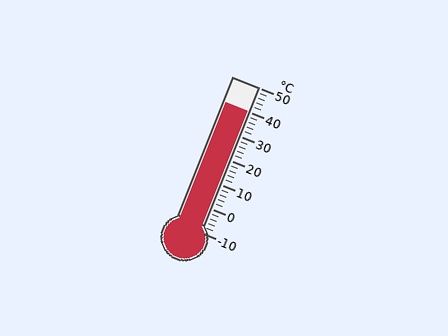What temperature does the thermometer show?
The thermometer shows approximately 40°C.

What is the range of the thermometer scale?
The thermometer scale ranges from -10°C to 50°C.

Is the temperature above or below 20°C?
The temperature is above 20°C.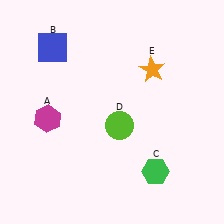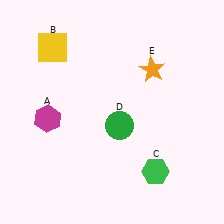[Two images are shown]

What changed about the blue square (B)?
In Image 1, B is blue. In Image 2, it changed to yellow.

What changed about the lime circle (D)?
In Image 1, D is lime. In Image 2, it changed to green.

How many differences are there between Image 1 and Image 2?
There are 2 differences between the two images.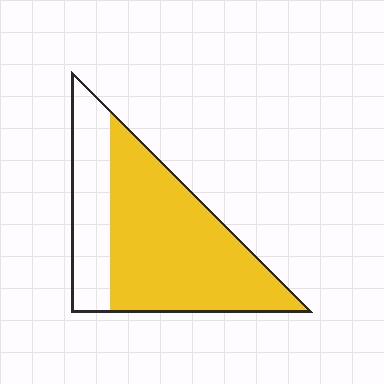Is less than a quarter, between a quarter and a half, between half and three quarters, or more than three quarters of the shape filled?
Between half and three quarters.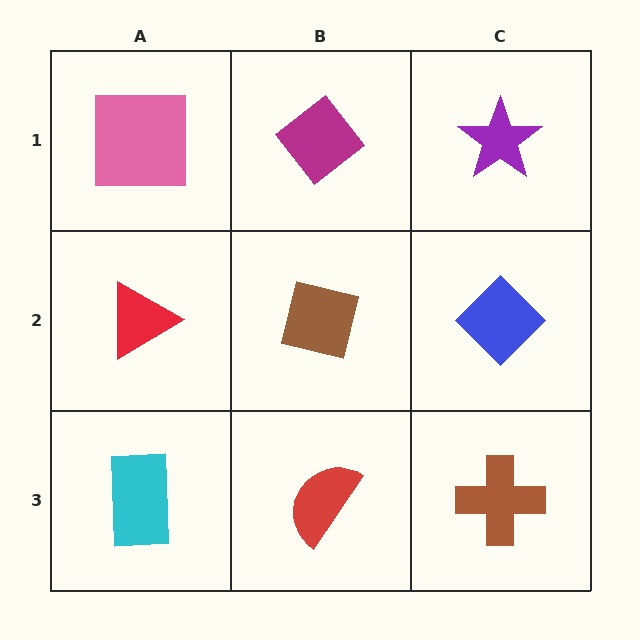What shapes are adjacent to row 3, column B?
A brown square (row 2, column B), a cyan rectangle (row 3, column A), a brown cross (row 3, column C).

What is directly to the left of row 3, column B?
A cyan rectangle.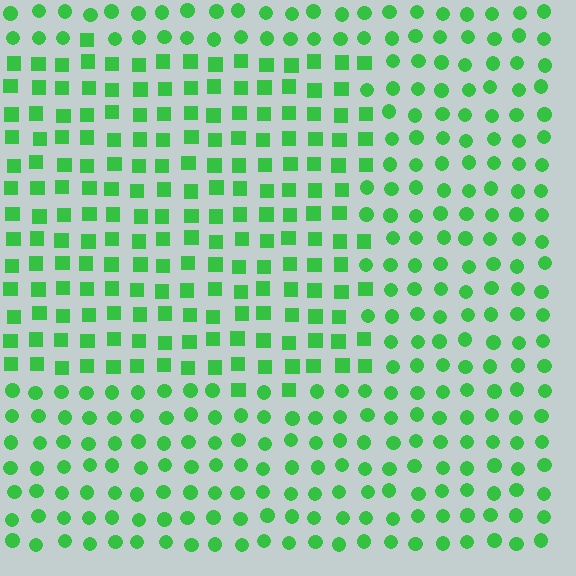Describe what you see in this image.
The image is filled with small green elements arranged in a uniform grid. A rectangle-shaped region contains squares, while the surrounding area contains circles. The boundary is defined purely by the change in element shape.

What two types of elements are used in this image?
The image uses squares inside the rectangle region and circles outside it.